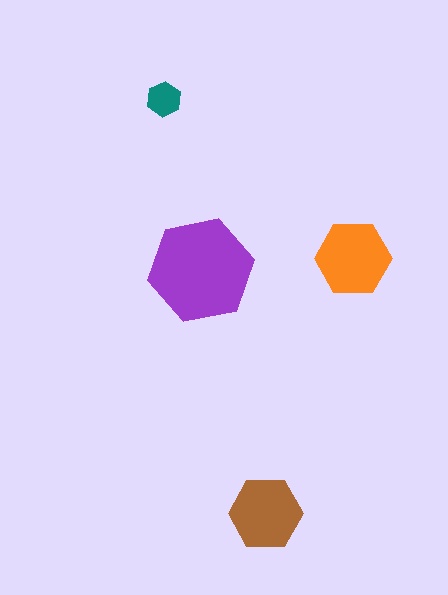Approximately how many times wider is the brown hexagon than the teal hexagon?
About 2 times wider.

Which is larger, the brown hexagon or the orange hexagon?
The orange one.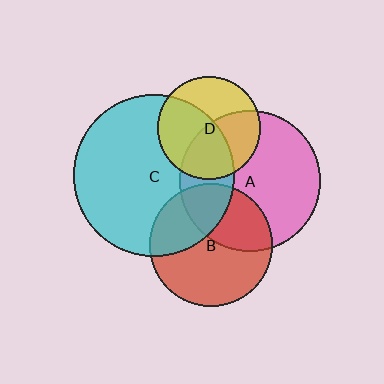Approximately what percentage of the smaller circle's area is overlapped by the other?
Approximately 35%.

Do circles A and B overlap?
Yes.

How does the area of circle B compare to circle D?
Approximately 1.4 times.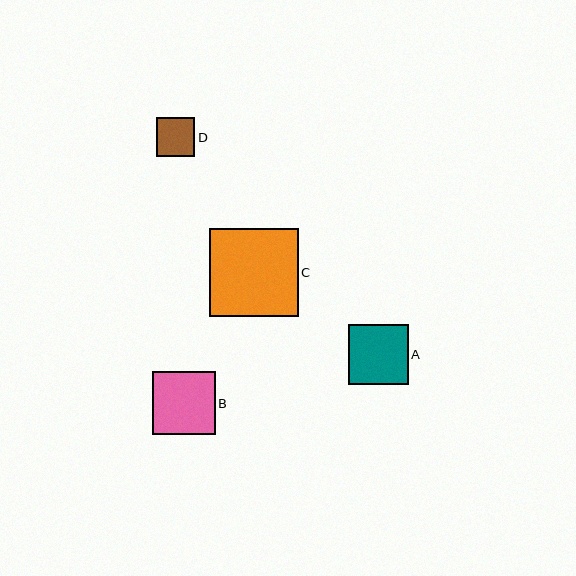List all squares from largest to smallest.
From largest to smallest: C, B, A, D.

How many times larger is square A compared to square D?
Square A is approximately 1.5 times the size of square D.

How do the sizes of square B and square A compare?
Square B and square A are approximately the same size.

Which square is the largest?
Square C is the largest with a size of approximately 88 pixels.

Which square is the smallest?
Square D is the smallest with a size of approximately 39 pixels.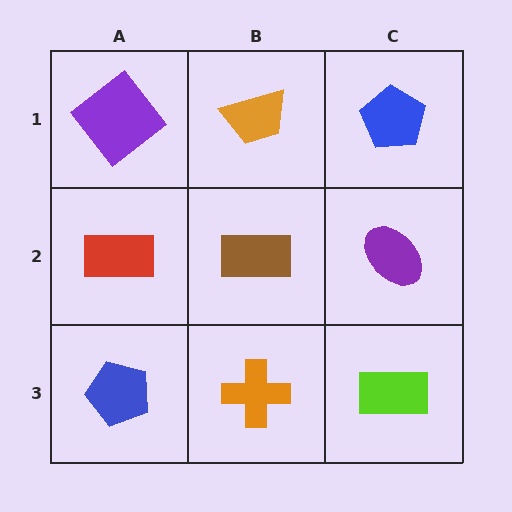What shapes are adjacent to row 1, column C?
A purple ellipse (row 2, column C), an orange trapezoid (row 1, column B).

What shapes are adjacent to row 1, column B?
A brown rectangle (row 2, column B), a purple diamond (row 1, column A), a blue pentagon (row 1, column C).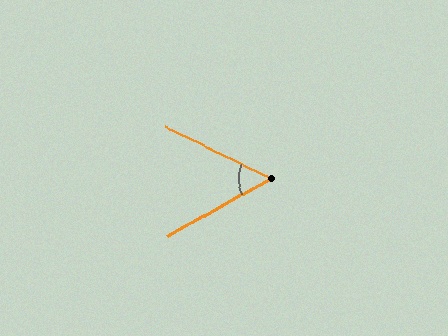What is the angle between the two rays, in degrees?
Approximately 55 degrees.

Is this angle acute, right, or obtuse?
It is acute.